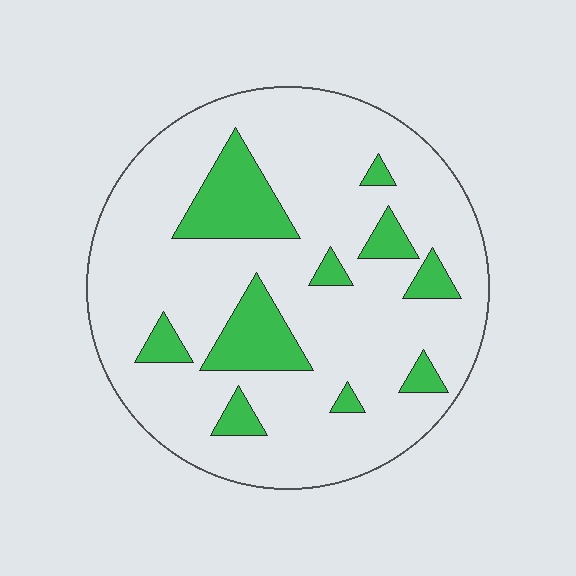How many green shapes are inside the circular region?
10.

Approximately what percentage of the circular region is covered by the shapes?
Approximately 20%.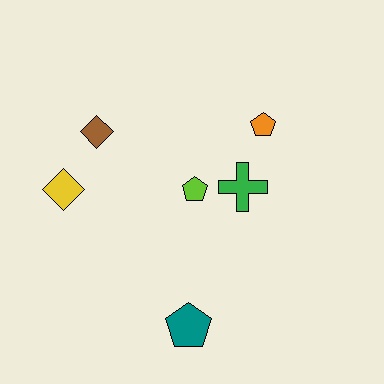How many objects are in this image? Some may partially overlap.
There are 6 objects.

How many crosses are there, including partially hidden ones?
There is 1 cross.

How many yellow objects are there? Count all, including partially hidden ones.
There is 1 yellow object.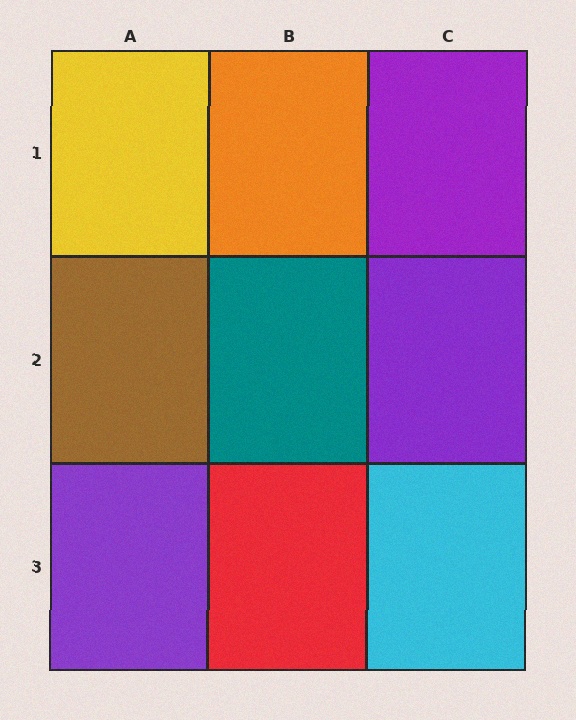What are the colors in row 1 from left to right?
Yellow, orange, purple.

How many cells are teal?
1 cell is teal.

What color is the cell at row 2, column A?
Brown.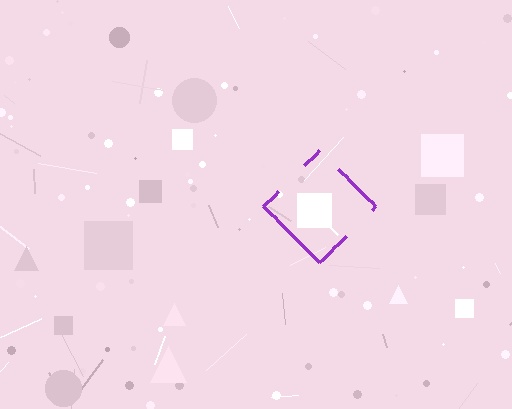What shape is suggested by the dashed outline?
The dashed outline suggests a diamond.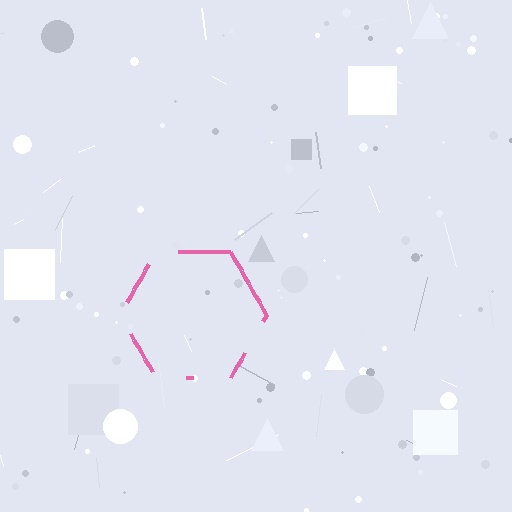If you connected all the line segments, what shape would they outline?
They would outline a hexagon.